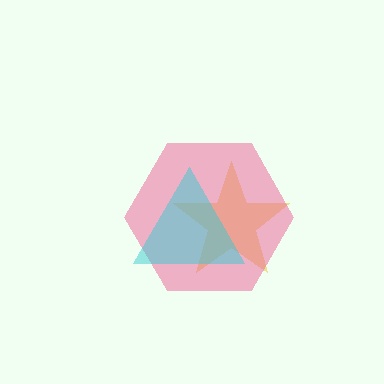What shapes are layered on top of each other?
The layered shapes are: a yellow star, a pink hexagon, a cyan triangle.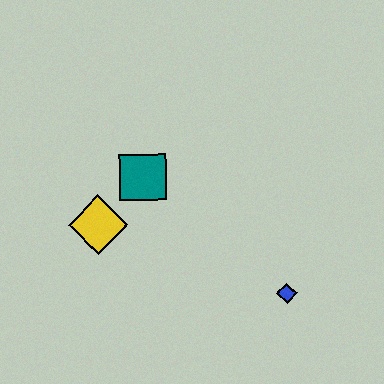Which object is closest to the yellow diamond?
The teal square is closest to the yellow diamond.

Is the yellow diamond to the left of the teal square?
Yes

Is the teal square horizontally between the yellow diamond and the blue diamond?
Yes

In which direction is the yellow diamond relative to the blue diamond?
The yellow diamond is to the left of the blue diamond.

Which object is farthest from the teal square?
The blue diamond is farthest from the teal square.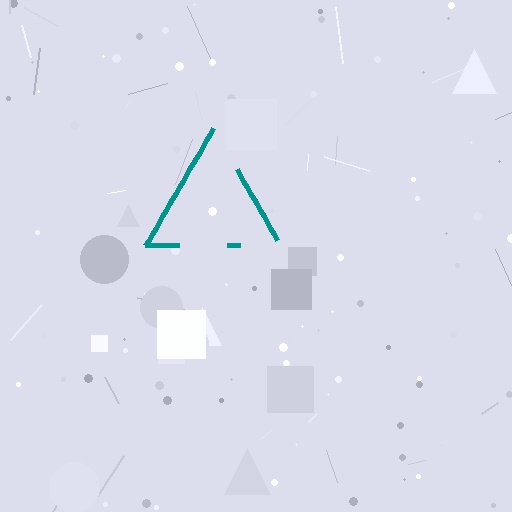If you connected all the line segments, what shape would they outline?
They would outline a triangle.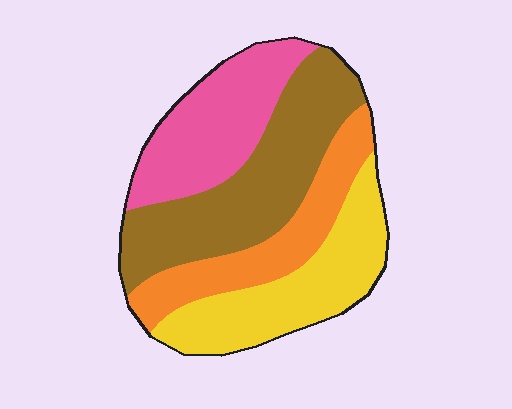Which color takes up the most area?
Brown, at roughly 30%.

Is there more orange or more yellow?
Yellow.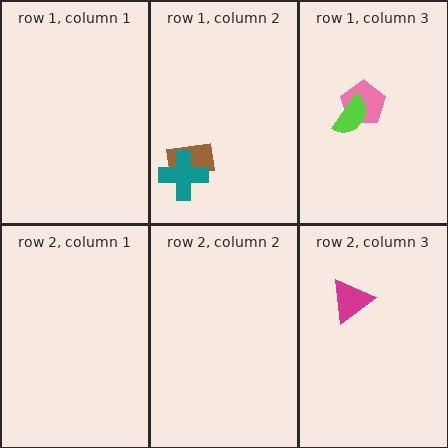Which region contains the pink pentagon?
The row 1, column 3 region.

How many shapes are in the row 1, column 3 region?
2.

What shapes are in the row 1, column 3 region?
The pink pentagon, the lime semicircle.